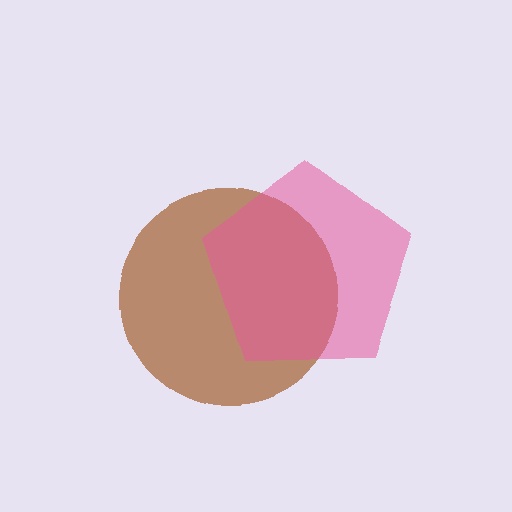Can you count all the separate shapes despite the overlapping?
Yes, there are 2 separate shapes.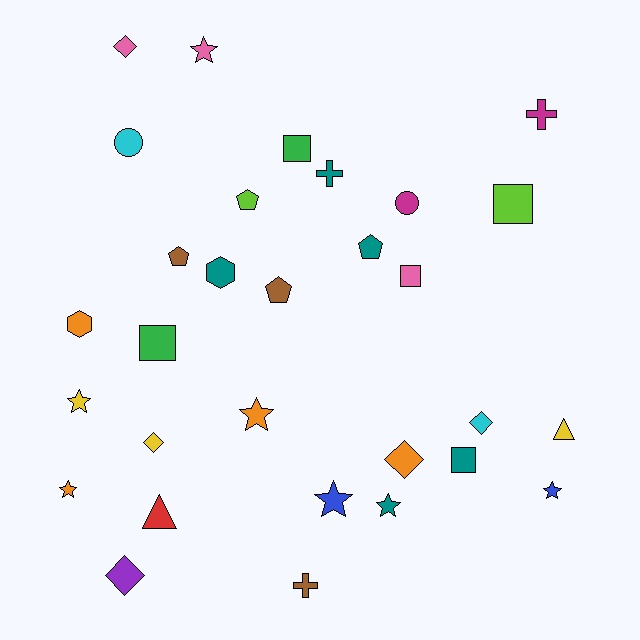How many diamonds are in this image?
There are 5 diamonds.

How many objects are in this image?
There are 30 objects.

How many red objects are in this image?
There is 1 red object.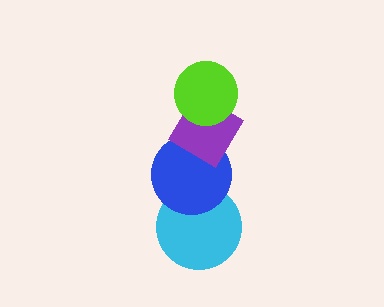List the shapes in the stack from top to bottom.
From top to bottom: the lime circle, the purple diamond, the blue circle, the cyan circle.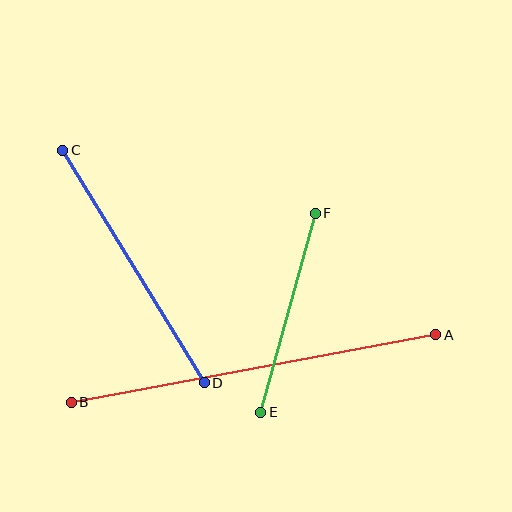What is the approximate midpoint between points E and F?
The midpoint is at approximately (288, 313) pixels.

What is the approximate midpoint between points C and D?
The midpoint is at approximately (134, 267) pixels.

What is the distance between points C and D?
The distance is approximately 272 pixels.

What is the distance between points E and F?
The distance is approximately 207 pixels.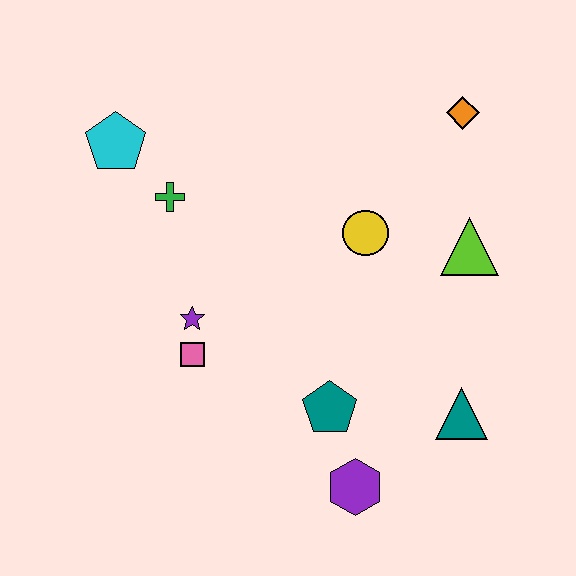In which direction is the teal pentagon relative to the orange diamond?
The teal pentagon is below the orange diamond.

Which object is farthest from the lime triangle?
The cyan pentagon is farthest from the lime triangle.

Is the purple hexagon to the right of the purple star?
Yes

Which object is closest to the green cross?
The cyan pentagon is closest to the green cross.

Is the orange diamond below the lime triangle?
No